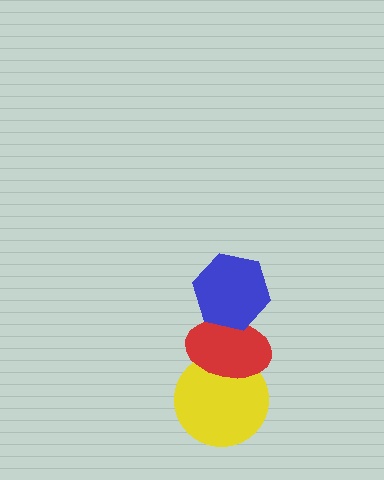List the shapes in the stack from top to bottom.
From top to bottom: the blue hexagon, the red ellipse, the yellow circle.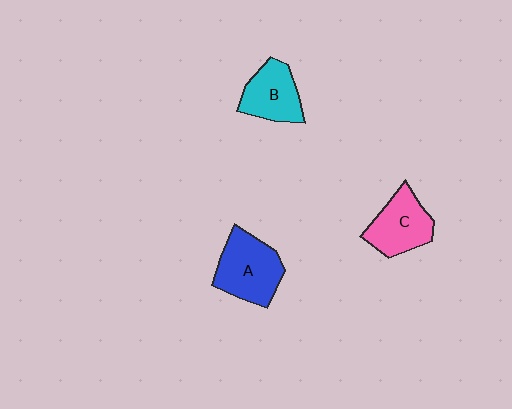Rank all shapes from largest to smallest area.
From largest to smallest: A (blue), C (pink), B (cyan).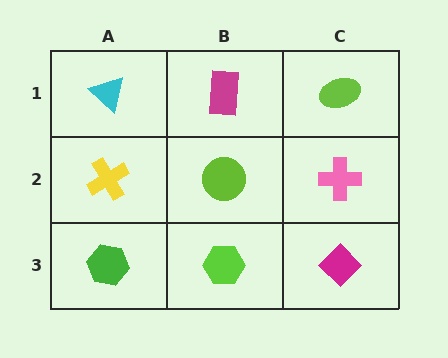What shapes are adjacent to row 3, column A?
A yellow cross (row 2, column A), a lime hexagon (row 3, column B).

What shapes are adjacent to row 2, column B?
A magenta rectangle (row 1, column B), a lime hexagon (row 3, column B), a yellow cross (row 2, column A), a pink cross (row 2, column C).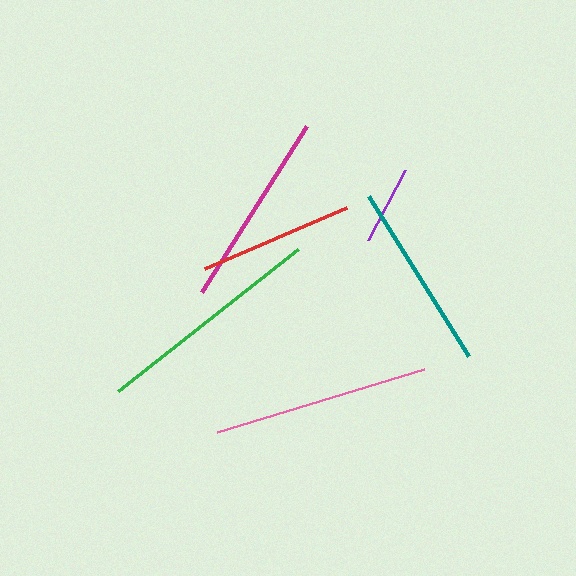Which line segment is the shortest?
The purple line is the shortest at approximately 79 pixels.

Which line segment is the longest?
The green line is the longest at approximately 230 pixels.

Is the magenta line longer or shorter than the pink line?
The pink line is longer than the magenta line.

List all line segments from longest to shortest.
From longest to shortest: green, pink, magenta, teal, red, purple.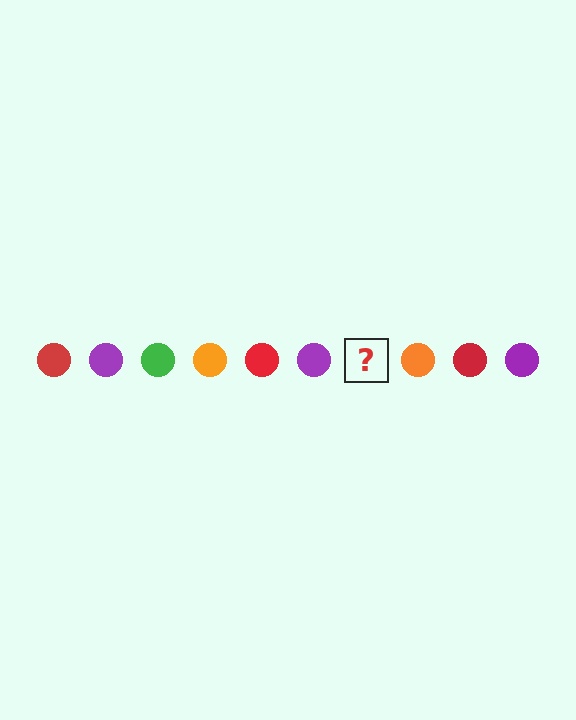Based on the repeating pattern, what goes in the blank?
The blank should be a green circle.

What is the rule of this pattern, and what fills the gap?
The rule is that the pattern cycles through red, purple, green, orange circles. The gap should be filled with a green circle.